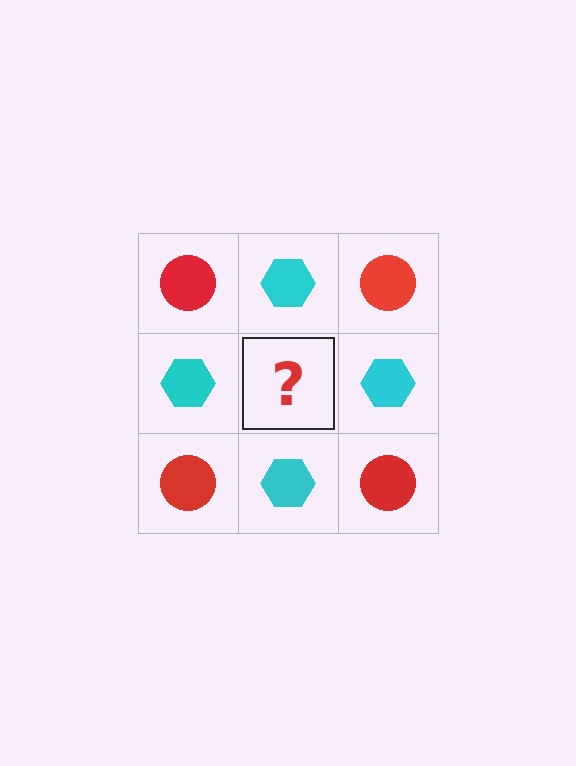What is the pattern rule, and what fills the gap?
The rule is that it alternates red circle and cyan hexagon in a checkerboard pattern. The gap should be filled with a red circle.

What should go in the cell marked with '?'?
The missing cell should contain a red circle.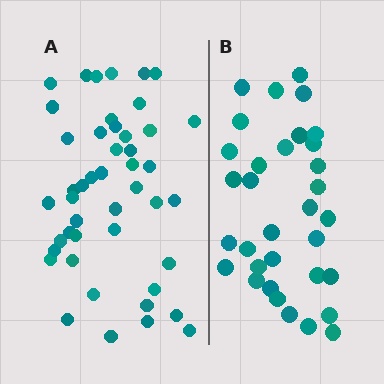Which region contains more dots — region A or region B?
Region A (the left region) has more dots.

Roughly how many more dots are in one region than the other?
Region A has approximately 15 more dots than region B.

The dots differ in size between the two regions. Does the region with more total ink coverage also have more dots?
No. Region B has more total ink coverage because its dots are larger, but region A actually contains more individual dots. Total area can be misleading — the number of items is what matters here.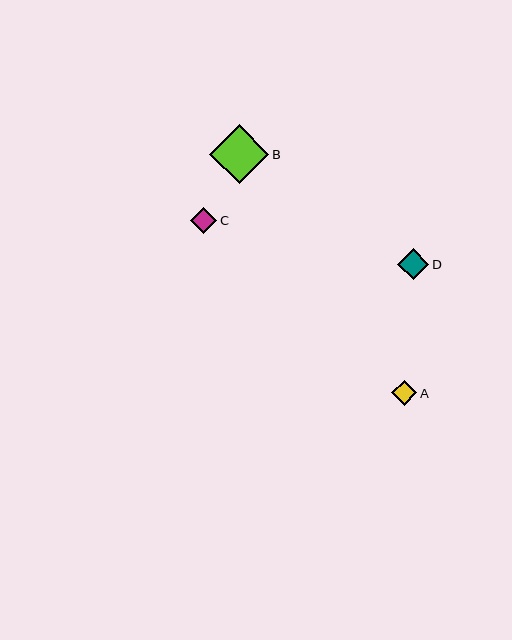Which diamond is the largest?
Diamond B is the largest with a size of approximately 59 pixels.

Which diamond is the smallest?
Diamond A is the smallest with a size of approximately 25 pixels.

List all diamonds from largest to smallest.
From largest to smallest: B, D, C, A.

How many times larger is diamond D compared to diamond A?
Diamond D is approximately 1.2 times the size of diamond A.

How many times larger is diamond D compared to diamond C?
Diamond D is approximately 1.2 times the size of diamond C.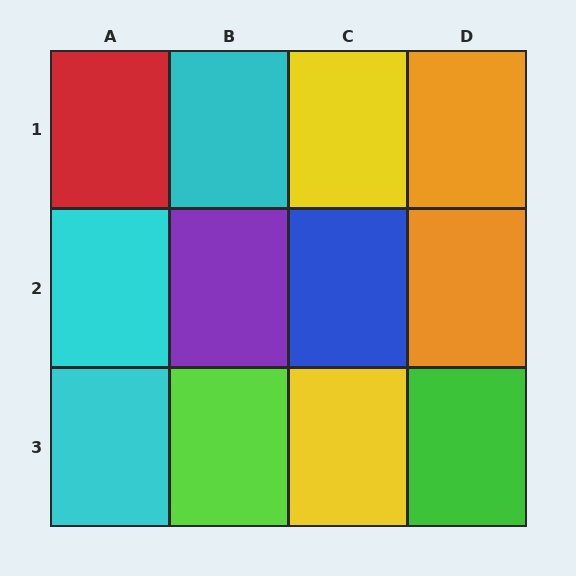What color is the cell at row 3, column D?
Green.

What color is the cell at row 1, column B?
Cyan.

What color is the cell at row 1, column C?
Yellow.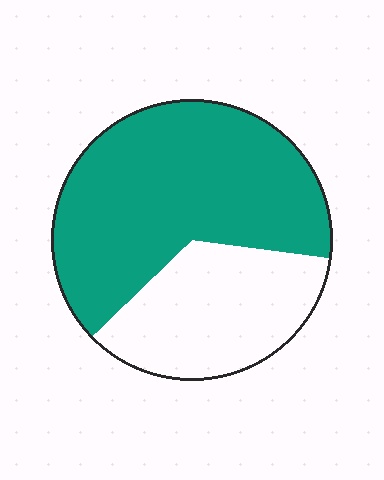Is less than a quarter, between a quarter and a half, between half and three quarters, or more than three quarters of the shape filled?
Between half and three quarters.